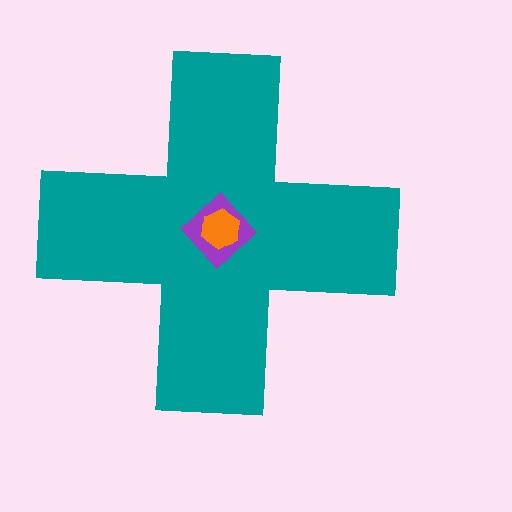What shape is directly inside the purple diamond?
The orange hexagon.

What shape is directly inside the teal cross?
The purple diamond.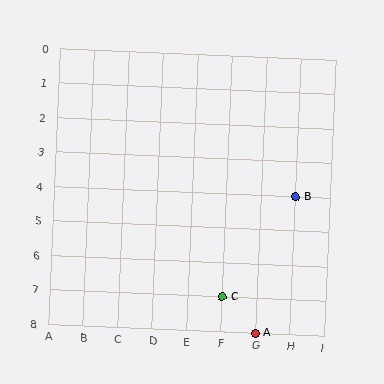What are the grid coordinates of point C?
Point C is at grid coordinates (F, 7).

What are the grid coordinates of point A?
Point A is at grid coordinates (G, 8).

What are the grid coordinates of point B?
Point B is at grid coordinates (H, 4).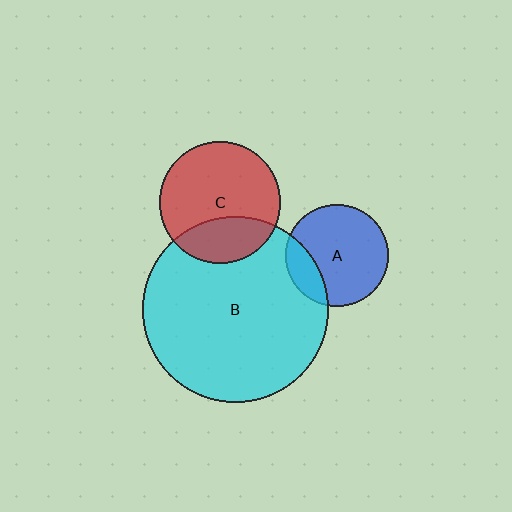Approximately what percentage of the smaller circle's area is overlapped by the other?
Approximately 20%.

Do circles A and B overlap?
Yes.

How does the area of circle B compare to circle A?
Approximately 3.3 times.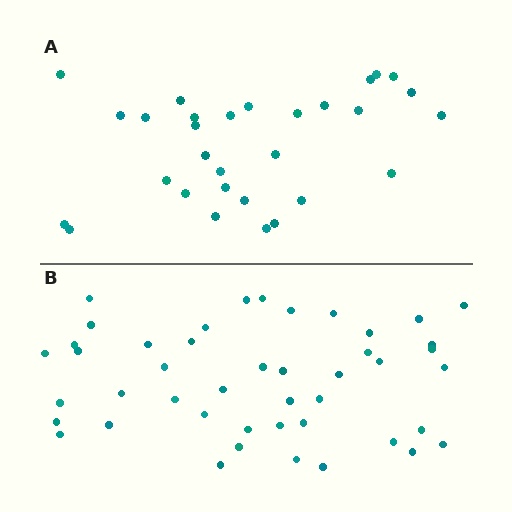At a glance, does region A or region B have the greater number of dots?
Region B (the bottom region) has more dots.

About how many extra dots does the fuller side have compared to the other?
Region B has approximately 15 more dots than region A.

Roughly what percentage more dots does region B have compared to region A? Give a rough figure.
About 50% more.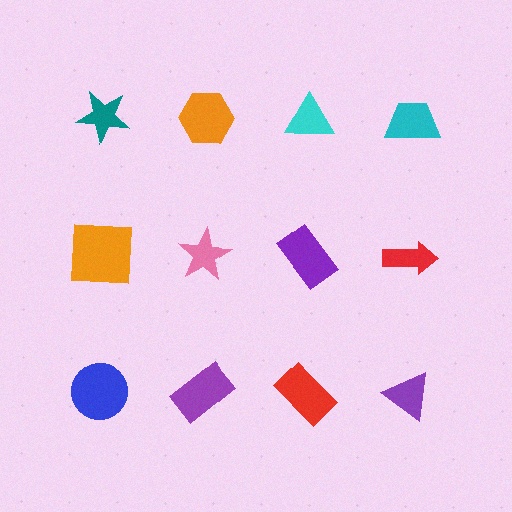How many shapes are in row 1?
4 shapes.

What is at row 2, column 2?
A pink star.